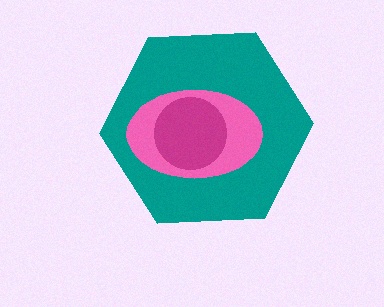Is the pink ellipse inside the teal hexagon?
Yes.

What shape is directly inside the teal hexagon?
The pink ellipse.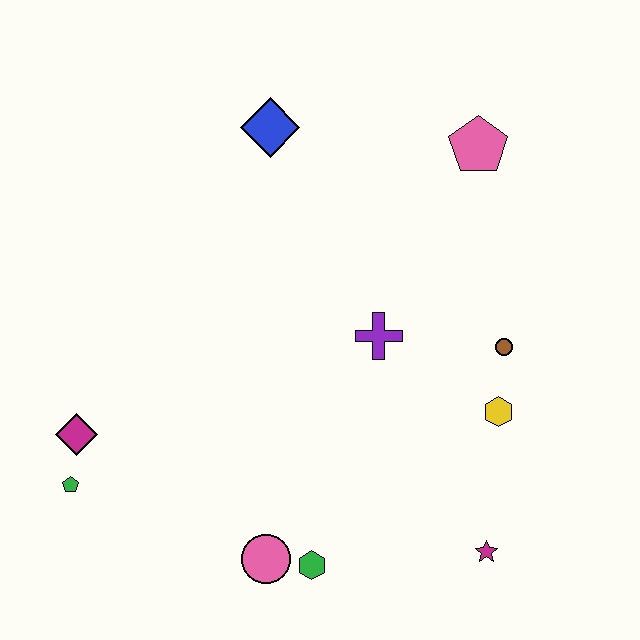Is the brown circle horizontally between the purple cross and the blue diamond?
No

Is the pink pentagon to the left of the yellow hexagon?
Yes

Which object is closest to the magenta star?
The yellow hexagon is closest to the magenta star.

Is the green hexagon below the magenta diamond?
Yes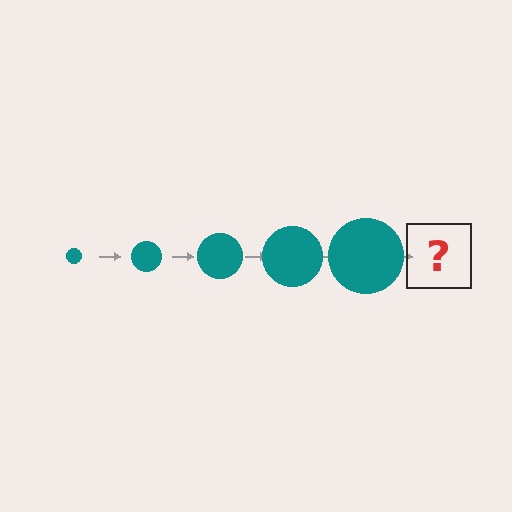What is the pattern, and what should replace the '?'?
The pattern is that the circle gets progressively larger each step. The '?' should be a teal circle, larger than the previous one.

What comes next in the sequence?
The next element should be a teal circle, larger than the previous one.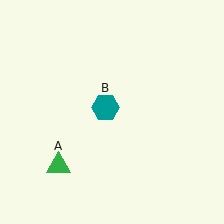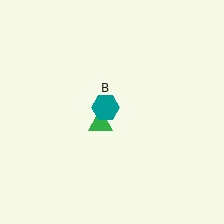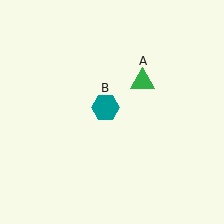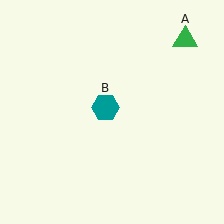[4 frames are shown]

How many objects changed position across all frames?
1 object changed position: green triangle (object A).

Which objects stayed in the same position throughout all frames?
Teal hexagon (object B) remained stationary.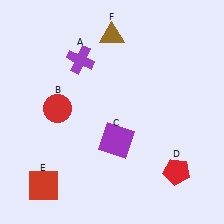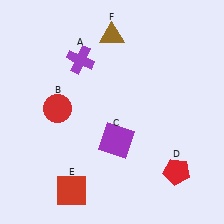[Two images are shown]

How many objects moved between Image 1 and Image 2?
1 object moved between the two images.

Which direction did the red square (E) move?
The red square (E) moved right.